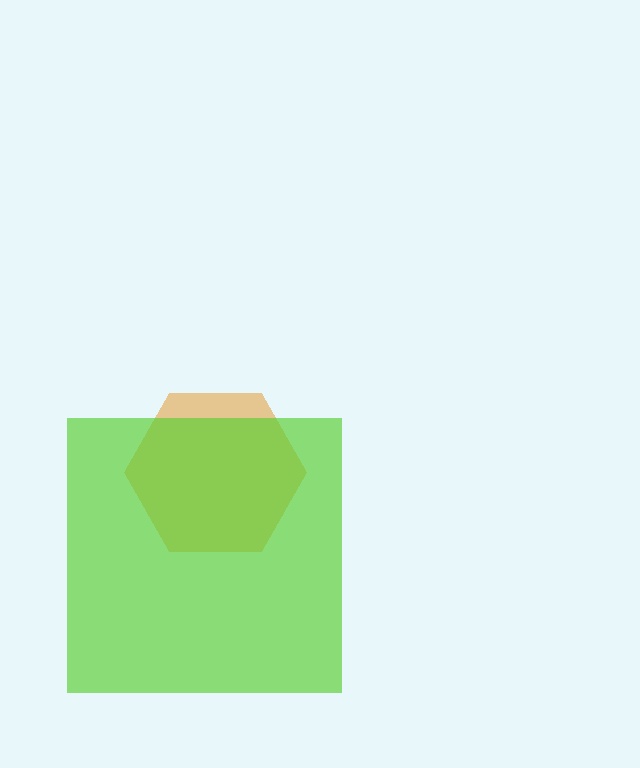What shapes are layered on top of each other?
The layered shapes are: an orange hexagon, a lime square.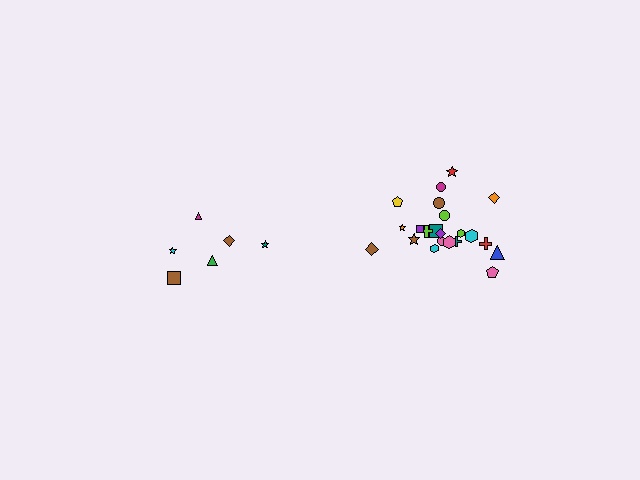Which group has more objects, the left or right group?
The right group.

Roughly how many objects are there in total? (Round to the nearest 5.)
Roughly 30 objects in total.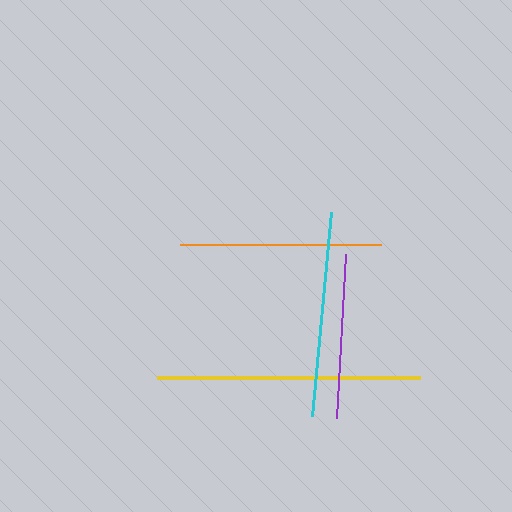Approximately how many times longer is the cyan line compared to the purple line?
The cyan line is approximately 1.2 times the length of the purple line.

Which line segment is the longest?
The yellow line is the longest at approximately 264 pixels.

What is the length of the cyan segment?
The cyan segment is approximately 205 pixels long.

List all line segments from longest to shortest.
From longest to shortest: yellow, cyan, orange, purple.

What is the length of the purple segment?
The purple segment is approximately 164 pixels long.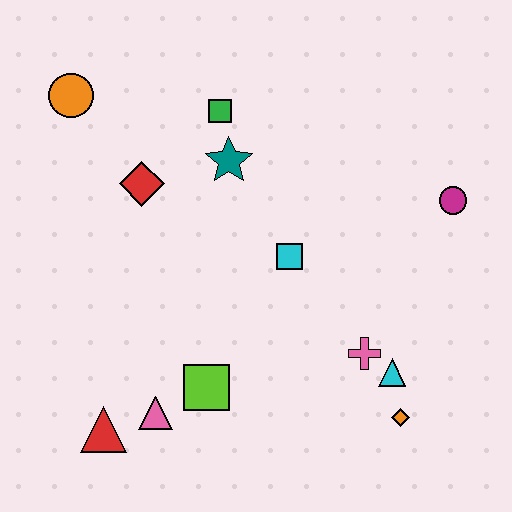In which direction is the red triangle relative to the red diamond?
The red triangle is below the red diamond.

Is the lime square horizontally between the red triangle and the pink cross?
Yes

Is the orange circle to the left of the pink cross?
Yes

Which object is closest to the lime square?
The pink triangle is closest to the lime square.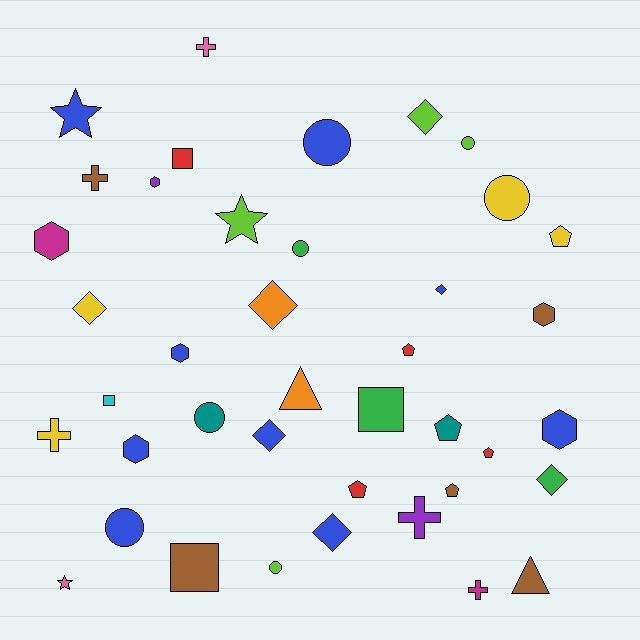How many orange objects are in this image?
There are 2 orange objects.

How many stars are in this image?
There are 3 stars.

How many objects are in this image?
There are 40 objects.